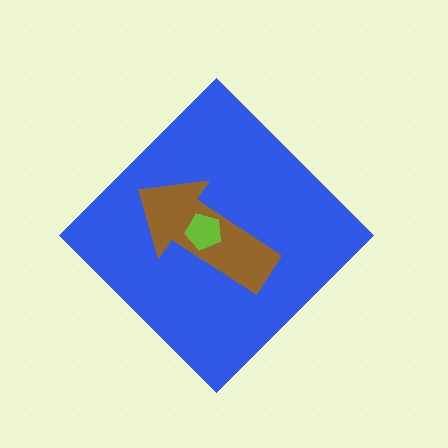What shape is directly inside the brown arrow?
The lime pentagon.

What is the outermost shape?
The blue diamond.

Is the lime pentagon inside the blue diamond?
Yes.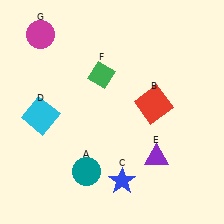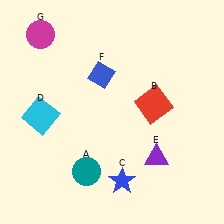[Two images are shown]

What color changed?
The diamond (F) changed from green in Image 1 to blue in Image 2.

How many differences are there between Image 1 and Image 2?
There is 1 difference between the two images.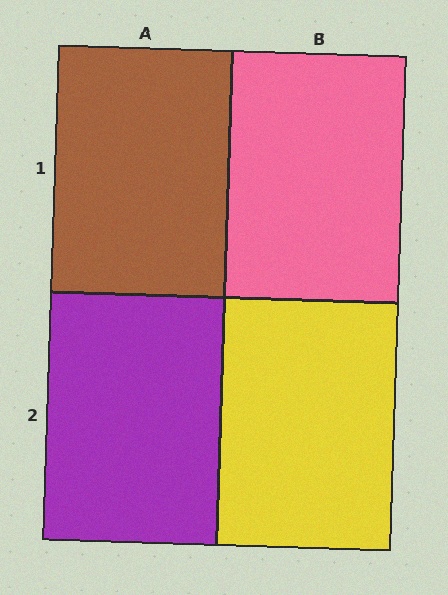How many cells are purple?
1 cell is purple.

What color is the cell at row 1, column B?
Pink.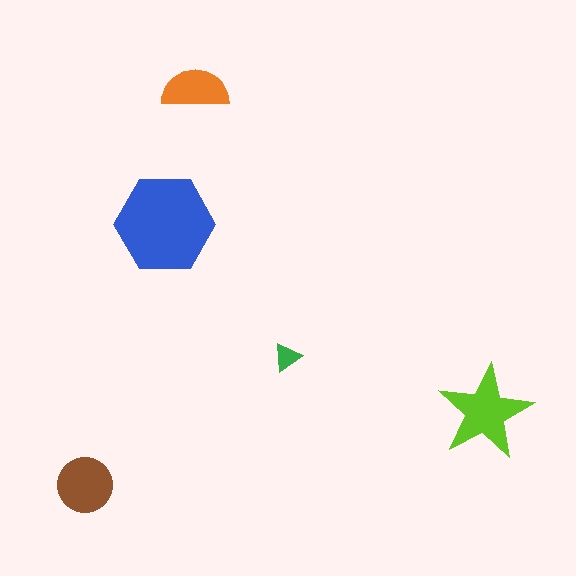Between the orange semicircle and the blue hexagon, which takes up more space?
The blue hexagon.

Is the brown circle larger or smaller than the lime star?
Smaller.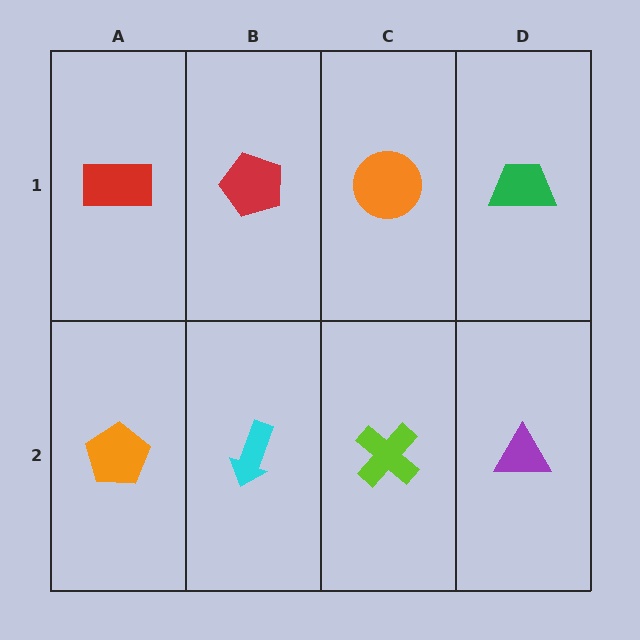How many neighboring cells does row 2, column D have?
2.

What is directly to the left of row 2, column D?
A lime cross.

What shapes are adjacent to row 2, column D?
A green trapezoid (row 1, column D), a lime cross (row 2, column C).